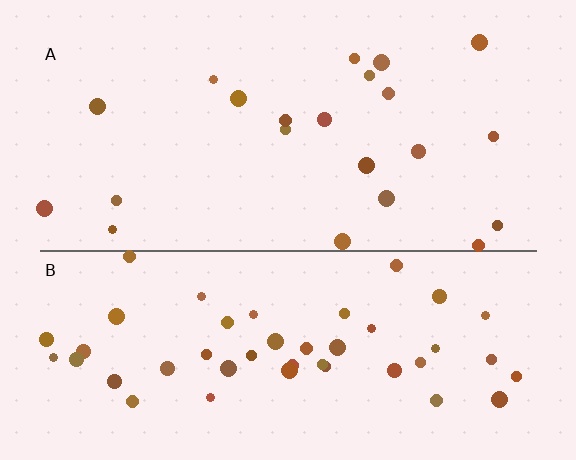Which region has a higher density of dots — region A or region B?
B (the bottom).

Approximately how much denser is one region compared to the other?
Approximately 2.1× — region B over region A.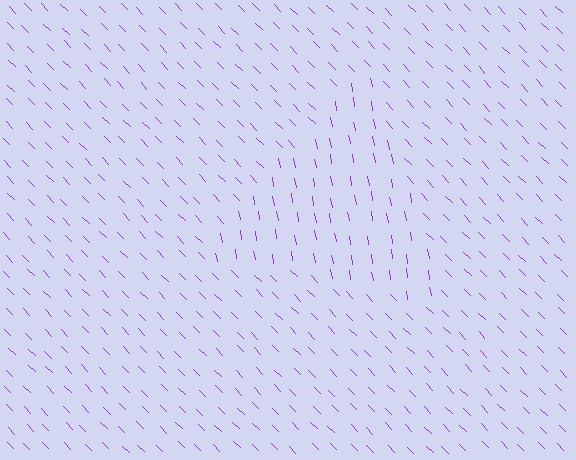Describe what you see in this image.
The image is filled with small purple line segments. A triangle region in the image has lines oriented differently from the surrounding lines, creating a visible texture boundary.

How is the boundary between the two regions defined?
The boundary is defined purely by a change in line orientation (approximately 35 degrees difference). All lines are the same color and thickness.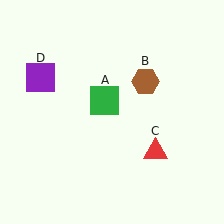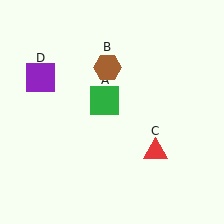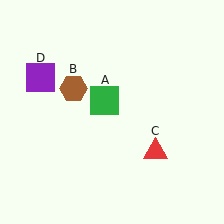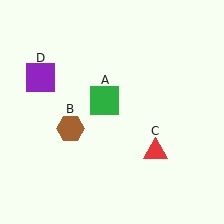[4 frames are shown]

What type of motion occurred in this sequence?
The brown hexagon (object B) rotated counterclockwise around the center of the scene.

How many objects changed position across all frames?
1 object changed position: brown hexagon (object B).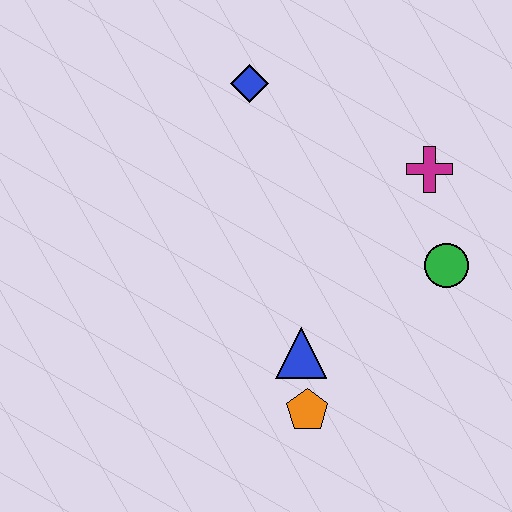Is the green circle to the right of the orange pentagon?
Yes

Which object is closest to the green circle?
The magenta cross is closest to the green circle.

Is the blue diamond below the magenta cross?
No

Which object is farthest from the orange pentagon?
The blue diamond is farthest from the orange pentagon.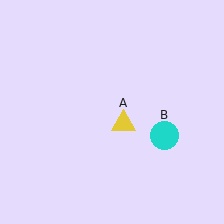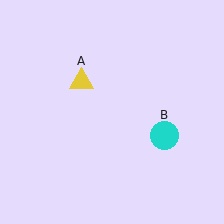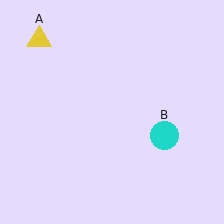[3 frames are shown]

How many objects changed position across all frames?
1 object changed position: yellow triangle (object A).